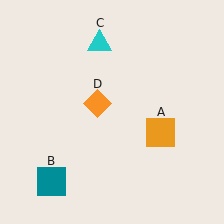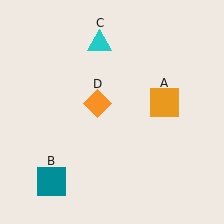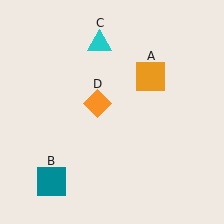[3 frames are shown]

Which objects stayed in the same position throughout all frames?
Teal square (object B) and cyan triangle (object C) and orange diamond (object D) remained stationary.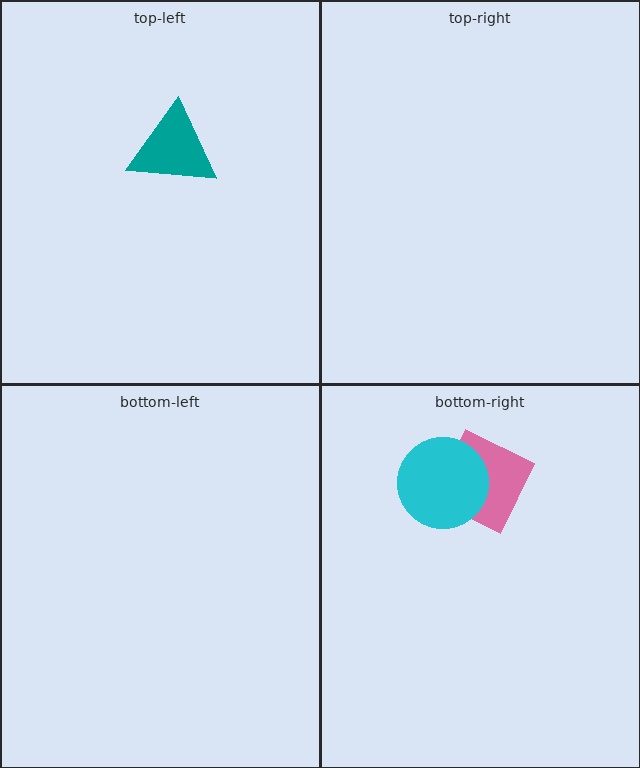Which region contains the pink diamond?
The bottom-right region.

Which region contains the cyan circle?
The bottom-right region.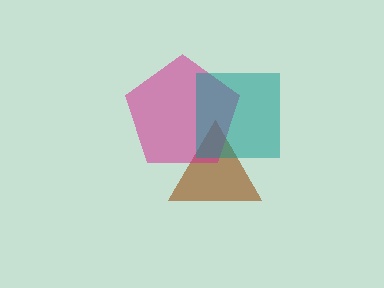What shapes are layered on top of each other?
The layered shapes are: a brown triangle, a magenta pentagon, a teal square.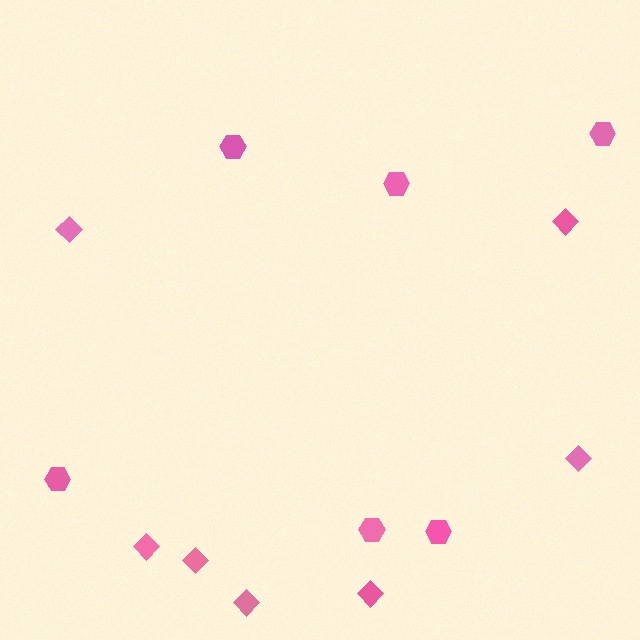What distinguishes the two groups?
There are 2 groups: one group of diamonds (7) and one group of hexagons (6).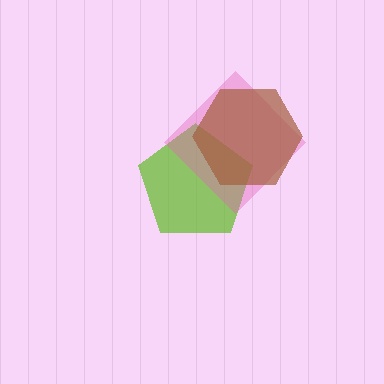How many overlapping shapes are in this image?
There are 3 overlapping shapes in the image.